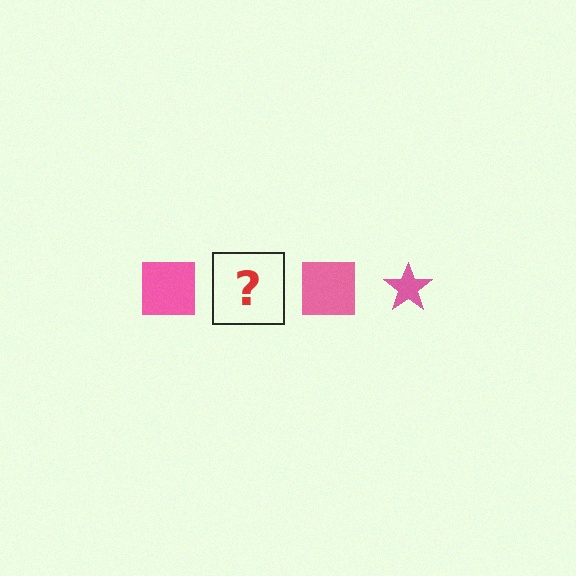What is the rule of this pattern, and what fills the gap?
The rule is that the pattern cycles through square, star shapes in pink. The gap should be filled with a pink star.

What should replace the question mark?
The question mark should be replaced with a pink star.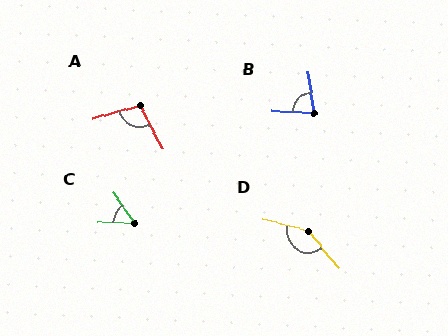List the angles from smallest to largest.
C (55°), B (79°), A (102°), D (144°).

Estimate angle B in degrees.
Approximately 79 degrees.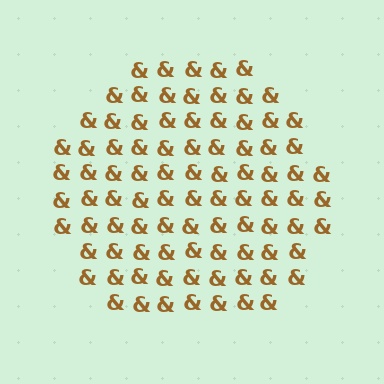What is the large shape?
The large shape is a circle.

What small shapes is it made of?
It is made of small ampersands.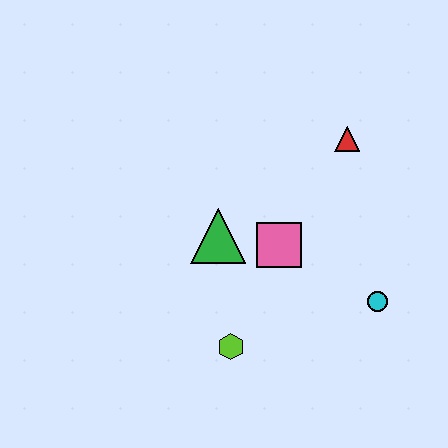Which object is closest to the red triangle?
The pink square is closest to the red triangle.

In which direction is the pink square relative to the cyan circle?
The pink square is to the left of the cyan circle.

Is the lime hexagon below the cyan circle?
Yes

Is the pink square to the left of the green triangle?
No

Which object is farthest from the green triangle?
The cyan circle is farthest from the green triangle.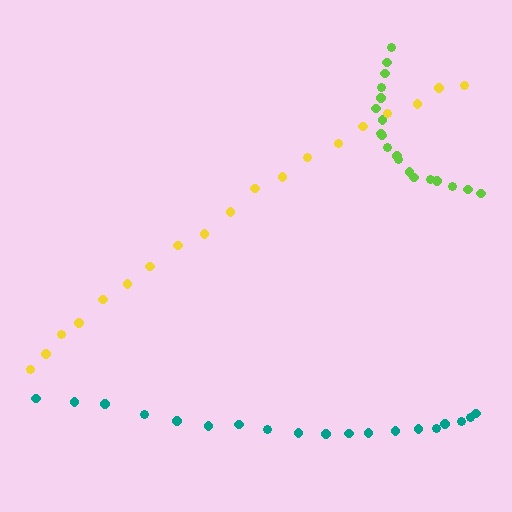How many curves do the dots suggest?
There are 3 distinct paths.